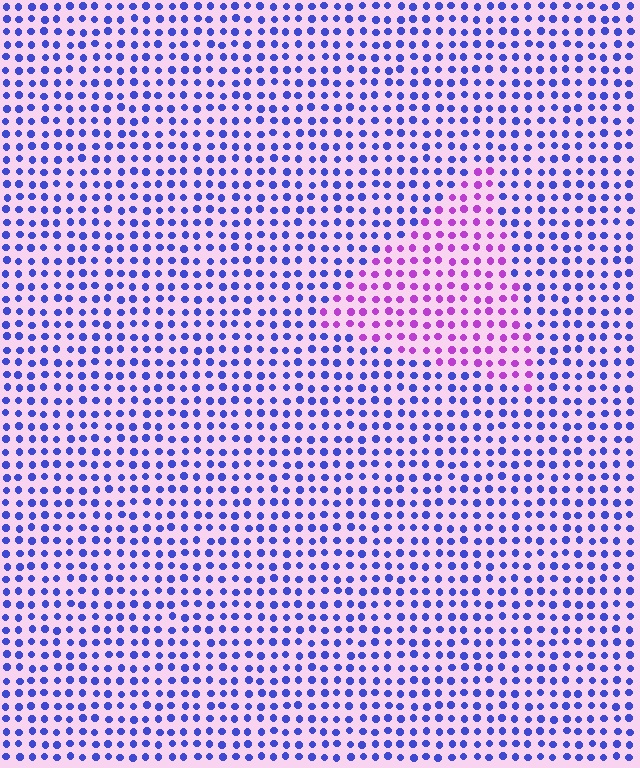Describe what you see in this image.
The image is filled with small blue elements in a uniform arrangement. A triangle-shaped region is visible where the elements are tinted to a slightly different hue, forming a subtle color boundary.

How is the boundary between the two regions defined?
The boundary is defined purely by a slight shift in hue (about 55 degrees). Spacing, size, and orientation are identical on both sides.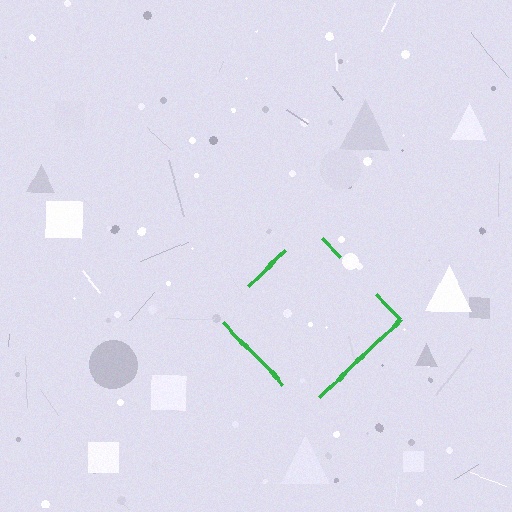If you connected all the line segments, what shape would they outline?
They would outline a diamond.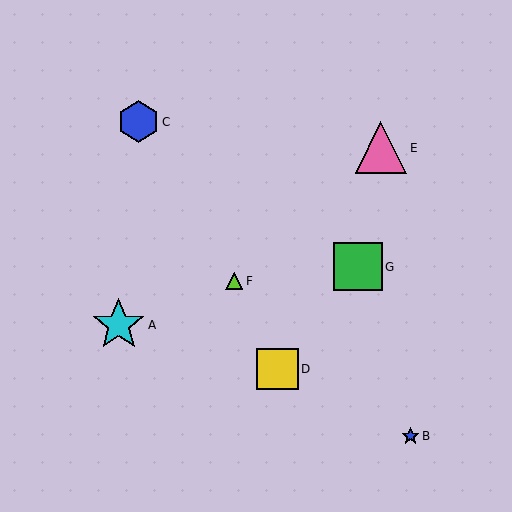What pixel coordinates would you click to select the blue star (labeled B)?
Click at (411, 436) to select the blue star B.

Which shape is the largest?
The cyan star (labeled A) is the largest.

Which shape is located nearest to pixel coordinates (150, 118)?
The blue hexagon (labeled C) at (138, 122) is nearest to that location.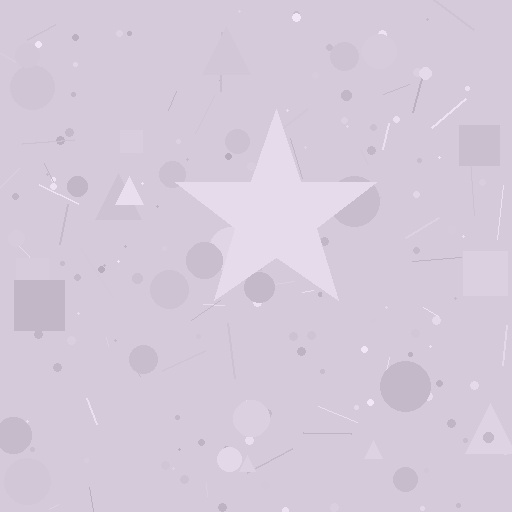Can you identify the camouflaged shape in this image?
The camouflaged shape is a star.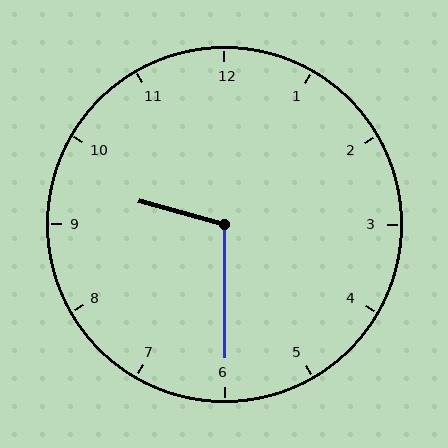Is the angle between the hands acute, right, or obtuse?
It is obtuse.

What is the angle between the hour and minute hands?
Approximately 105 degrees.